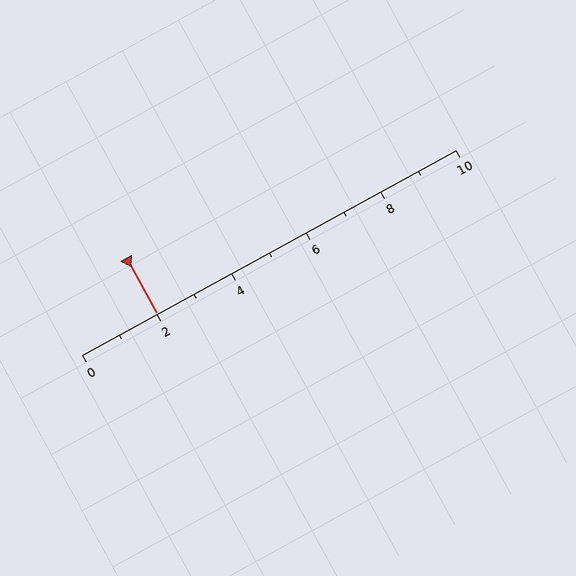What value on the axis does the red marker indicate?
The marker indicates approximately 2.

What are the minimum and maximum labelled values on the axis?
The axis runs from 0 to 10.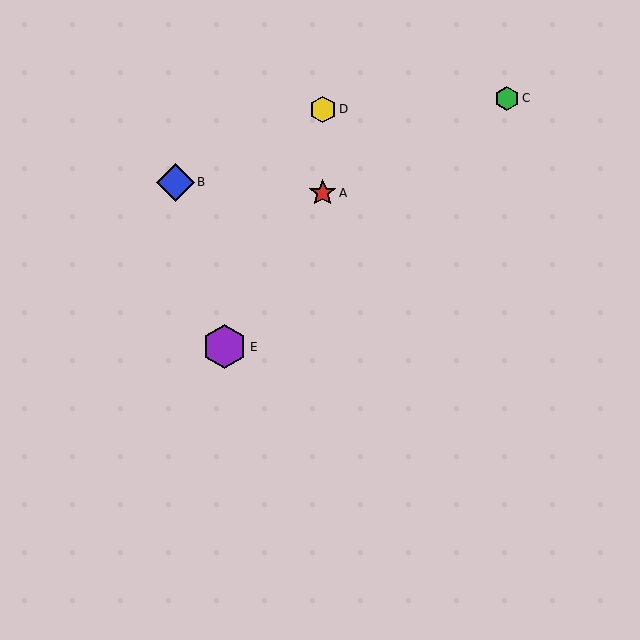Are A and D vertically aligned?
Yes, both are at x≈323.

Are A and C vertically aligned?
No, A is at x≈323 and C is at x≈507.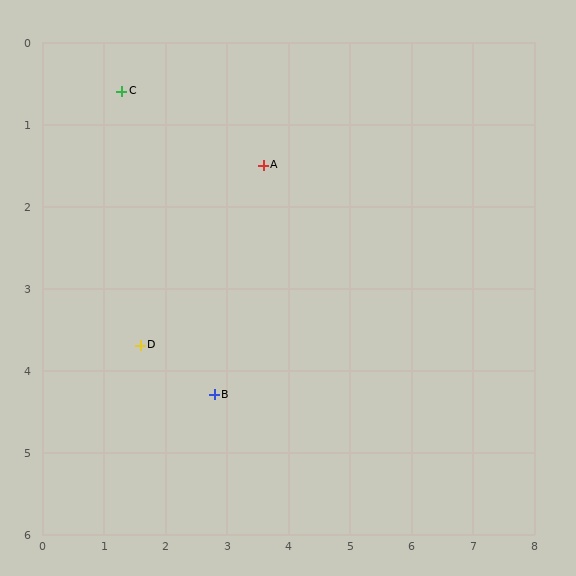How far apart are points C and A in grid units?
Points C and A are about 2.5 grid units apart.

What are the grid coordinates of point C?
Point C is at approximately (1.3, 0.6).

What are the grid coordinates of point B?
Point B is at approximately (2.8, 4.3).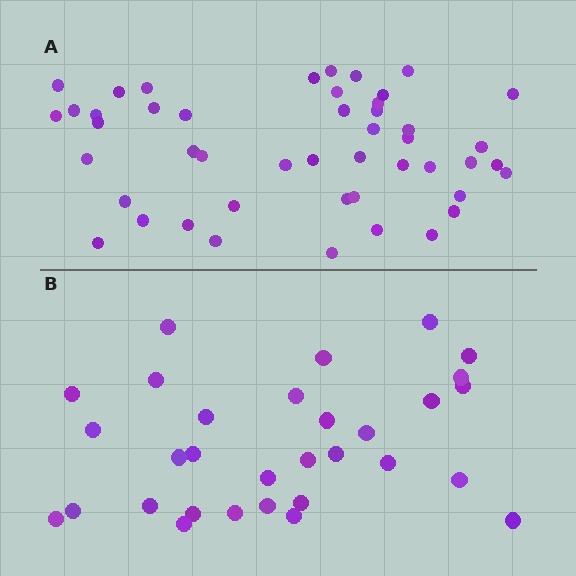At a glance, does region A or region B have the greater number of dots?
Region A (the top region) has more dots.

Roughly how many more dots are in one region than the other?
Region A has approximately 15 more dots than region B.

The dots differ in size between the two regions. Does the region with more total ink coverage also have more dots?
No. Region B has more total ink coverage because its dots are larger, but region A actually contains more individual dots. Total area can be misleading — the number of items is what matters here.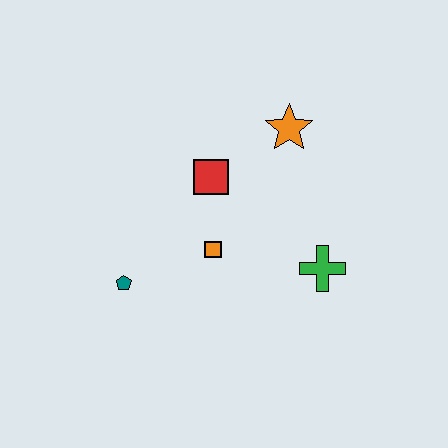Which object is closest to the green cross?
The orange square is closest to the green cross.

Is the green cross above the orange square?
No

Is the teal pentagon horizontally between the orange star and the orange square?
No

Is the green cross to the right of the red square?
Yes